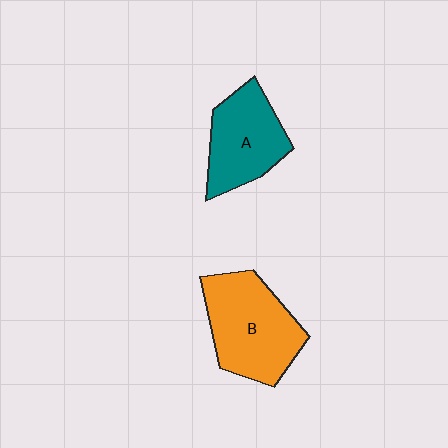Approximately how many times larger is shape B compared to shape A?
Approximately 1.3 times.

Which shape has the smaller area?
Shape A (teal).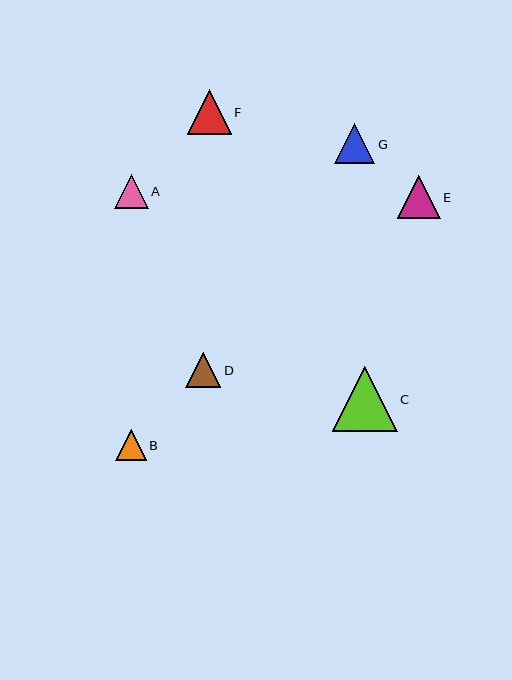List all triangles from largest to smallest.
From largest to smallest: C, F, E, G, D, A, B.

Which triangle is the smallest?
Triangle B is the smallest with a size of approximately 31 pixels.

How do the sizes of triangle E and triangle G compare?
Triangle E and triangle G are approximately the same size.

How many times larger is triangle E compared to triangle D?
Triangle E is approximately 1.2 times the size of triangle D.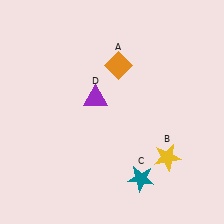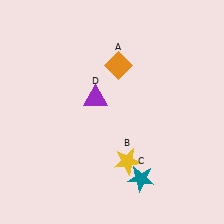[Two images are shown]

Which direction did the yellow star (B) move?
The yellow star (B) moved left.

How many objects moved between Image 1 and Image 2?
1 object moved between the two images.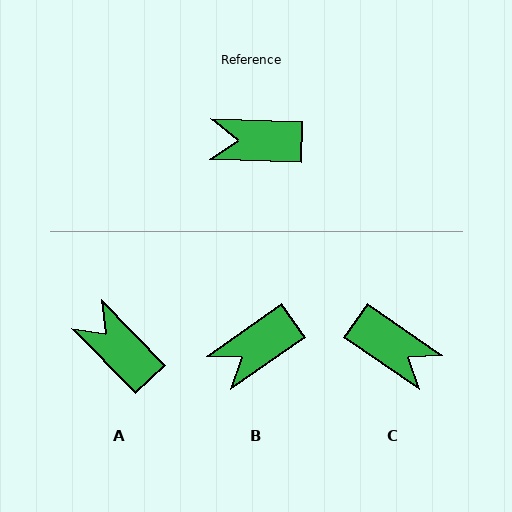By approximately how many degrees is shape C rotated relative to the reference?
Approximately 147 degrees counter-clockwise.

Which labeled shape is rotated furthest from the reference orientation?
C, about 147 degrees away.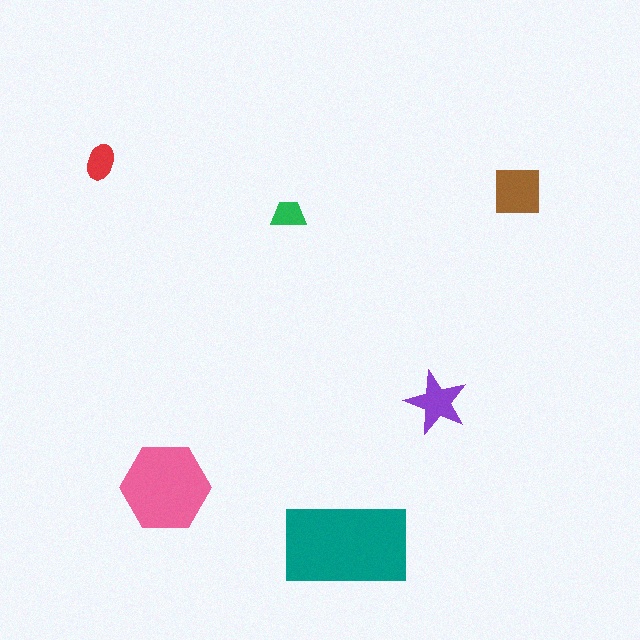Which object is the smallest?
The green trapezoid.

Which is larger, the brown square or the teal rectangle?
The teal rectangle.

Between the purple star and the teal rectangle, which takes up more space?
The teal rectangle.